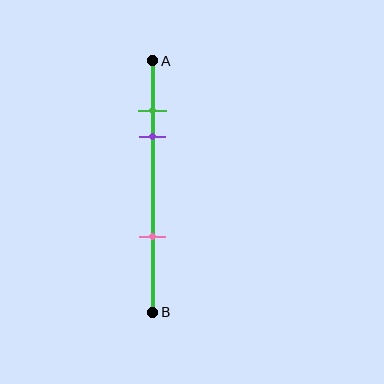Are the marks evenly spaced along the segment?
No, the marks are not evenly spaced.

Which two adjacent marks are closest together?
The green and purple marks are the closest adjacent pair.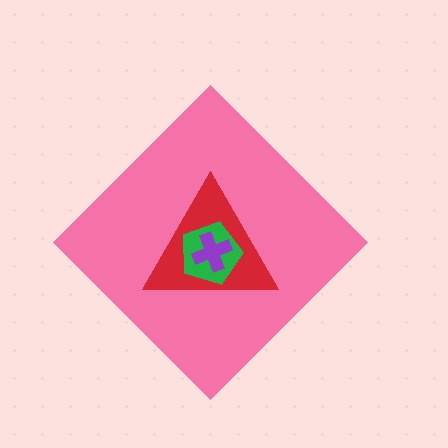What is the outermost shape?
The pink diamond.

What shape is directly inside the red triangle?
The green pentagon.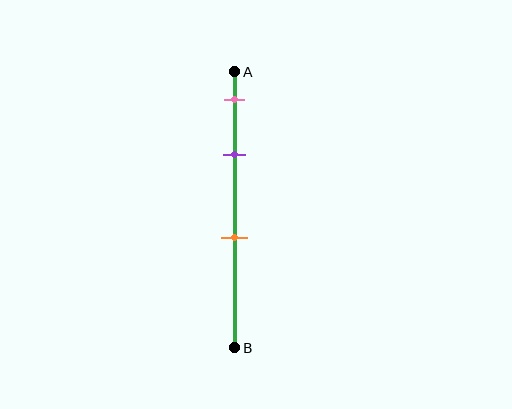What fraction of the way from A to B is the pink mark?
The pink mark is approximately 10% (0.1) of the way from A to B.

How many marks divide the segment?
There are 3 marks dividing the segment.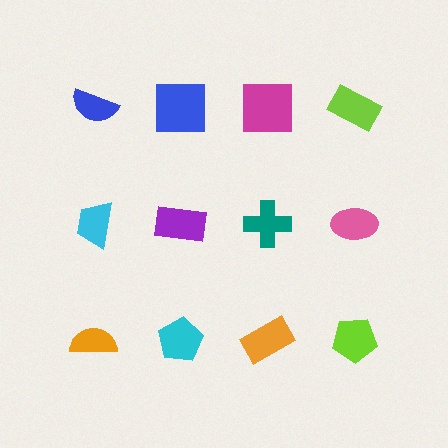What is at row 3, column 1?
An orange semicircle.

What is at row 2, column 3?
A teal cross.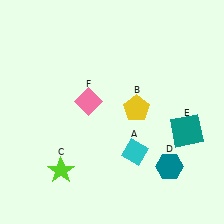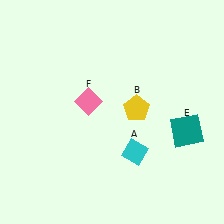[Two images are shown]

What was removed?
The lime star (C), the teal hexagon (D) were removed in Image 2.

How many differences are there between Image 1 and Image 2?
There are 2 differences between the two images.